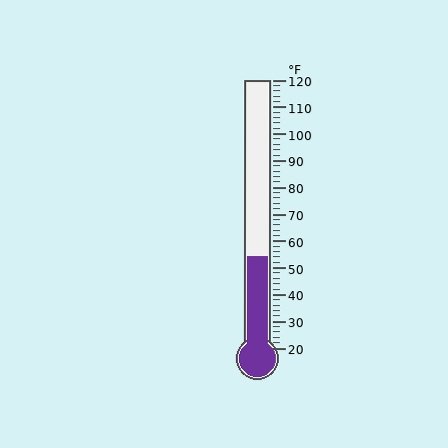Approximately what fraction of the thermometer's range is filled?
The thermometer is filled to approximately 35% of its range.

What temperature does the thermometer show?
The thermometer shows approximately 54°F.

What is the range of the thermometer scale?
The thermometer scale ranges from 20°F to 120°F.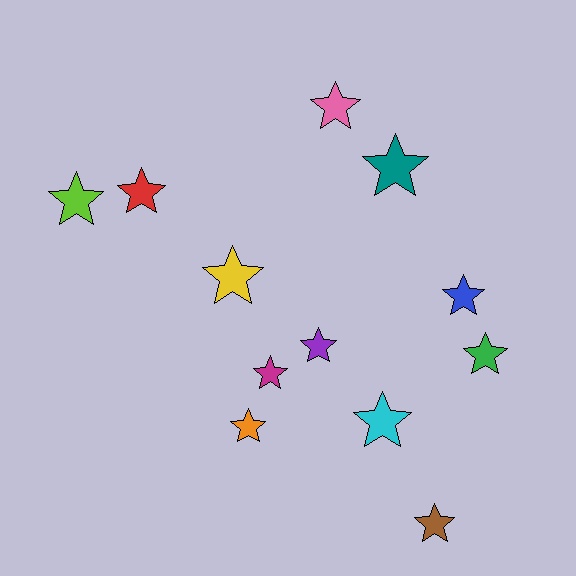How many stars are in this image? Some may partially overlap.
There are 12 stars.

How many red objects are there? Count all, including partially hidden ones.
There is 1 red object.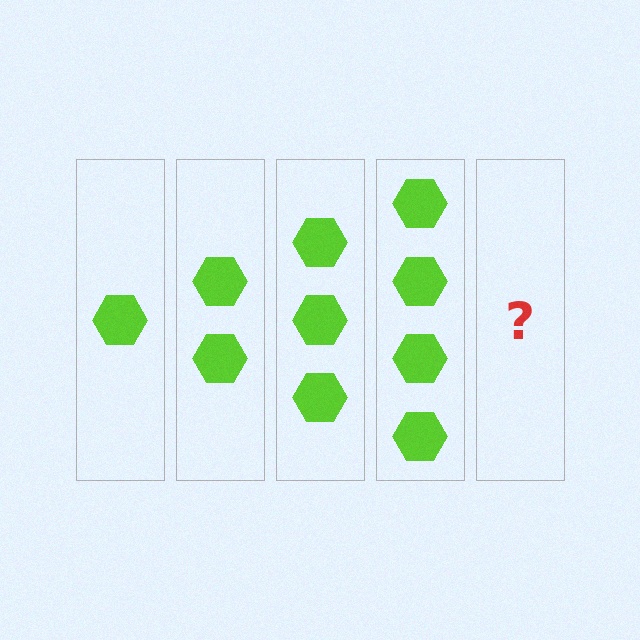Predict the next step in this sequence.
The next step is 5 hexagons.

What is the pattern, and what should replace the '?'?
The pattern is that each step adds one more hexagon. The '?' should be 5 hexagons.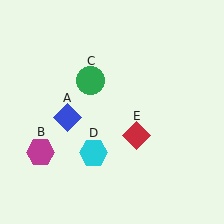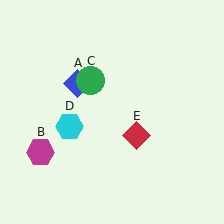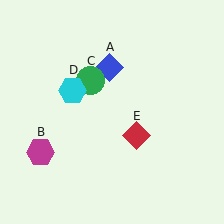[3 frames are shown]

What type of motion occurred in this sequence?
The blue diamond (object A), cyan hexagon (object D) rotated clockwise around the center of the scene.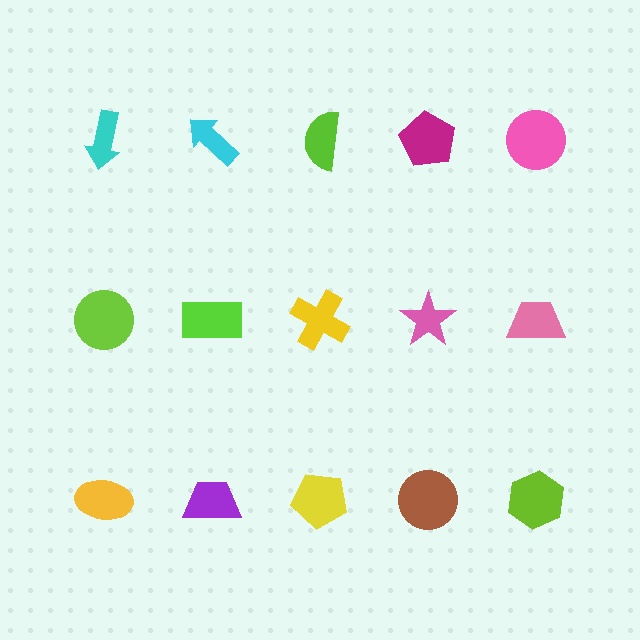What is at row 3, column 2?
A purple trapezoid.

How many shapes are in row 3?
5 shapes.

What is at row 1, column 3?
A lime semicircle.